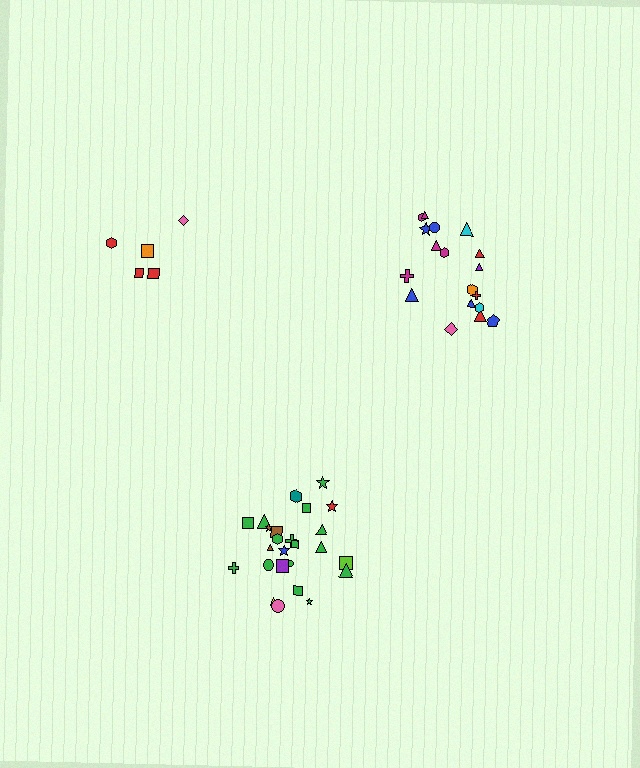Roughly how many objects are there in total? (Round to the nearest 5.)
Roughly 50 objects in total.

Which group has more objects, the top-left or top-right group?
The top-right group.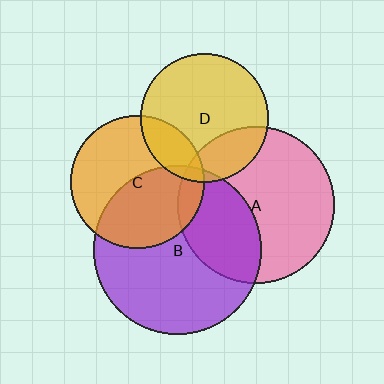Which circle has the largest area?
Circle B (purple).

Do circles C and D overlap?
Yes.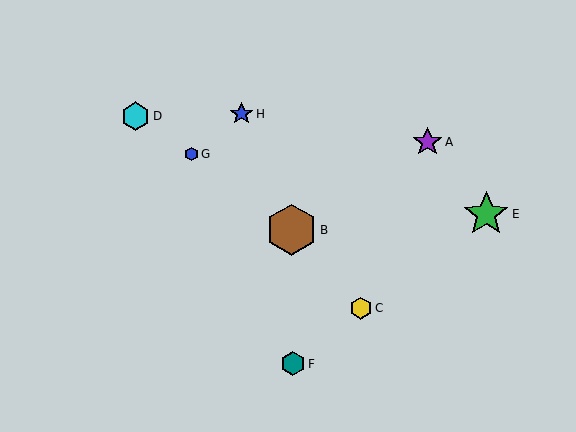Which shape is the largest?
The brown hexagon (labeled B) is the largest.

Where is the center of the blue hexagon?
The center of the blue hexagon is at (192, 154).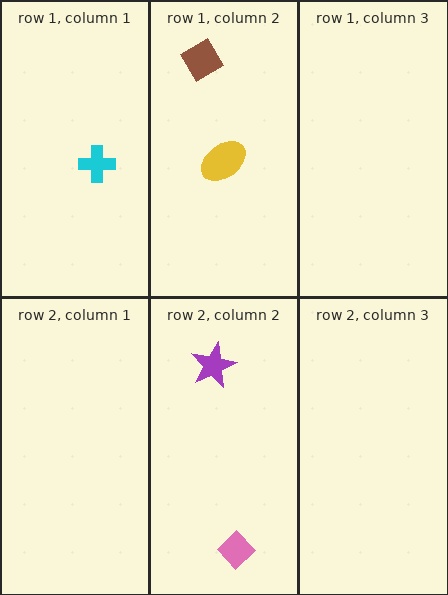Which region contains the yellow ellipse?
The row 1, column 2 region.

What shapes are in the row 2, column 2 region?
The pink diamond, the purple star.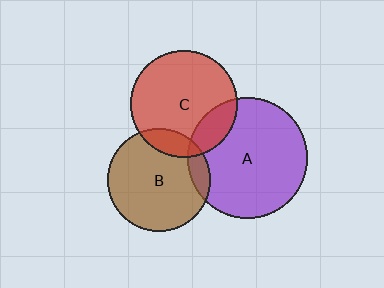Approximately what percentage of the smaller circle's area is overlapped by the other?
Approximately 15%.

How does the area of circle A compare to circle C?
Approximately 1.3 times.